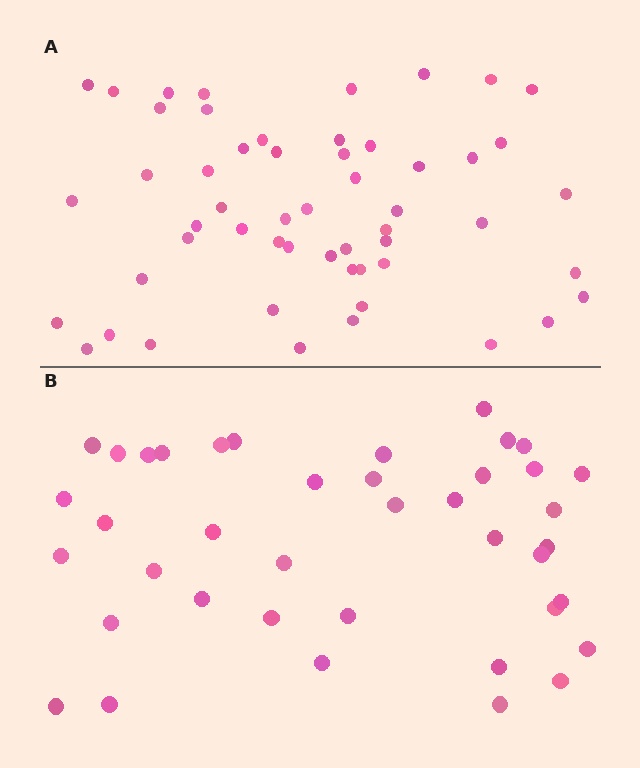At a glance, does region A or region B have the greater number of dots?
Region A (the top region) has more dots.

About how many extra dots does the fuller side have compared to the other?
Region A has approximately 15 more dots than region B.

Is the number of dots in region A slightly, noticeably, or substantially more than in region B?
Region A has noticeably more, but not dramatically so. The ratio is roughly 1.4 to 1.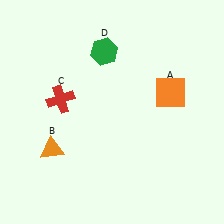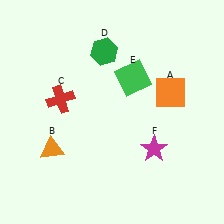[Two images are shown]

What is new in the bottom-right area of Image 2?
A magenta star (F) was added in the bottom-right area of Image 2.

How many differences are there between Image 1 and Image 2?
There are 2 differences between the two images.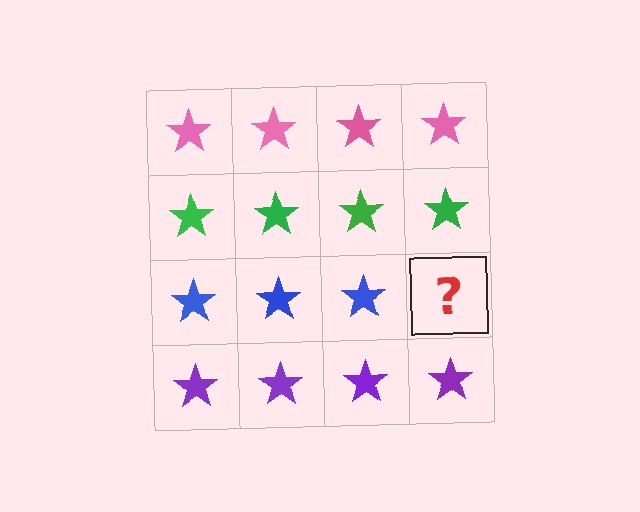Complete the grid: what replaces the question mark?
The question mark should be replaced with a blue star.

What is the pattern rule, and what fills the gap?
The rule is that each row has a consistent color. The gap should be filled with a blue star.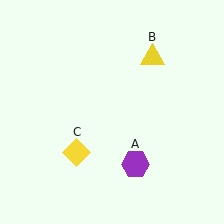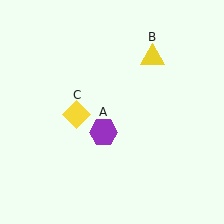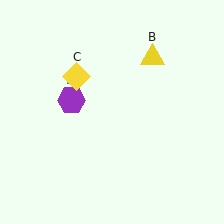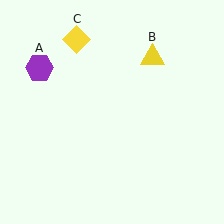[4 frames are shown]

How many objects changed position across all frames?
2 objects changed position: purple hexagon (object A), yellow diamond (object C).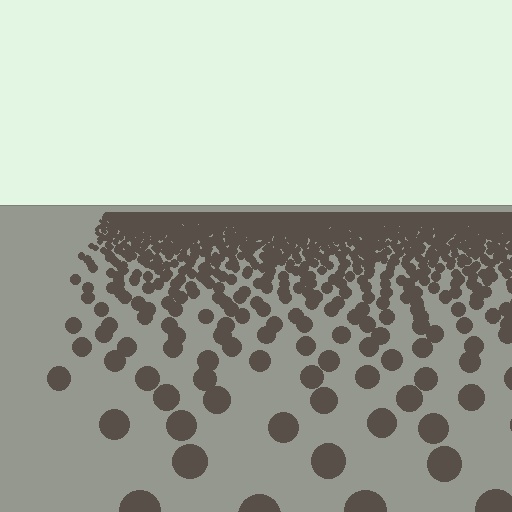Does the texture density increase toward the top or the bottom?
Density increases toward the top.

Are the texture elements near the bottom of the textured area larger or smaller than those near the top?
Larger. Near the bottom, elements are closer to the viewer and appear at a bigger on-screen size.